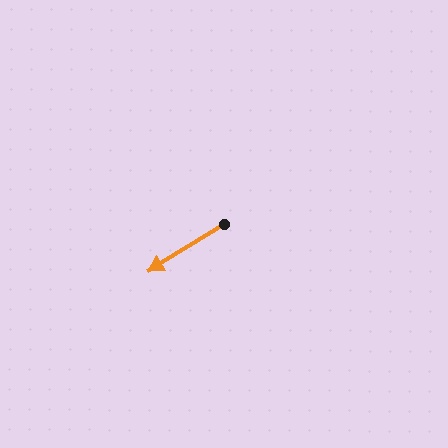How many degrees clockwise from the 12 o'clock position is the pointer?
Approximately 238 degrees.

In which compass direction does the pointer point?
Southwest.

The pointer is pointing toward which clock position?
Roughly 8 o'clock.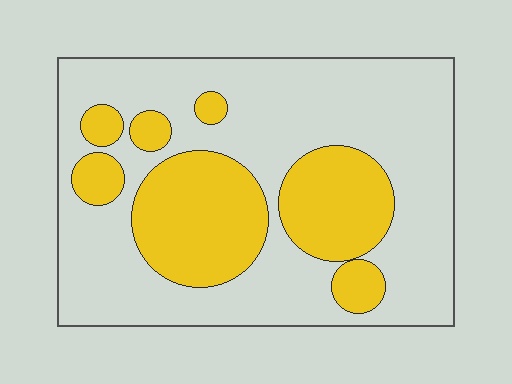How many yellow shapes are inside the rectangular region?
7.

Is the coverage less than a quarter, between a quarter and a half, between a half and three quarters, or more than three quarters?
Between a quarter and a half.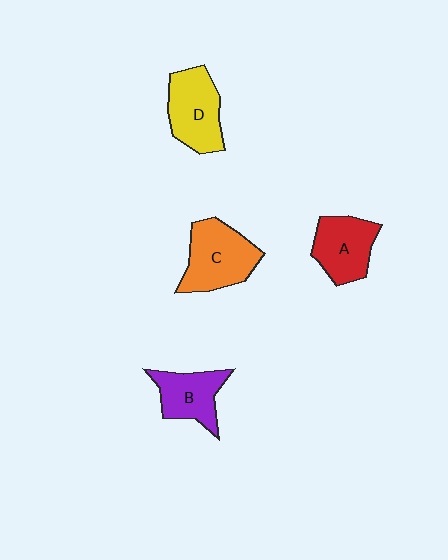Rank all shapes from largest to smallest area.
From largest to smallest: C (orange), D (yellow), A (red), B (purple).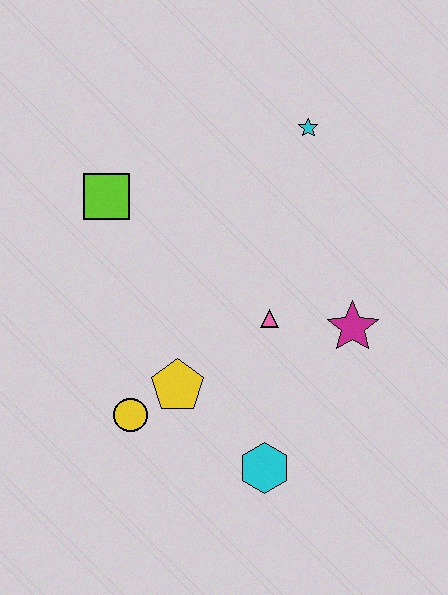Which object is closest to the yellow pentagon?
The yellow circle is closest to the yellow pentagon.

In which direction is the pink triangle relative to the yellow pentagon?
The pink triangle is to the right of the yellow pentagon.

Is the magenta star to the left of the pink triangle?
No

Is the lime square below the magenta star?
No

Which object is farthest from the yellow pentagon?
The cyan star is farthest from the yellow pentagon.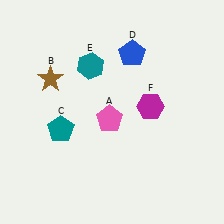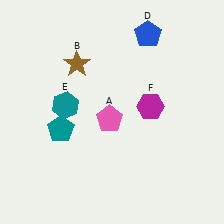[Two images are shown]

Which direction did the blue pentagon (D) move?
The blue pentagon (D) moved up.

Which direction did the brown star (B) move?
The brown star (B) moved right.